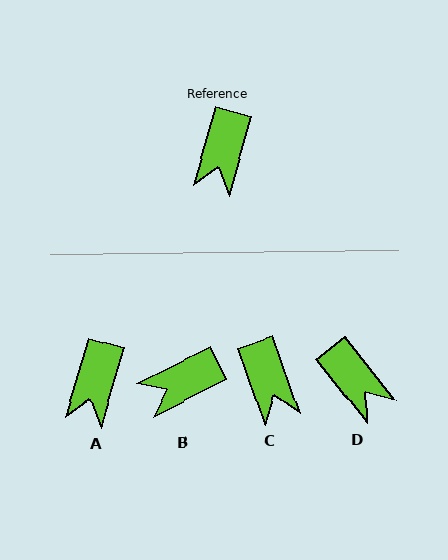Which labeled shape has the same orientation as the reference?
A.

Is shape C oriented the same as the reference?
No, it is off by about 36 degrees.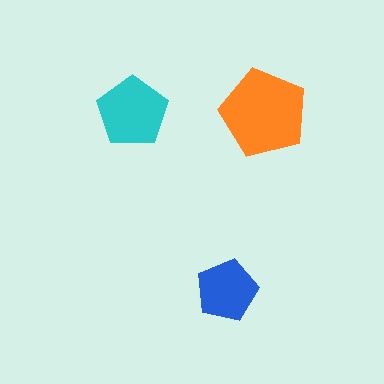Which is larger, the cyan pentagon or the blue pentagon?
The cyan one.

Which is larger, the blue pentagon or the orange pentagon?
The orange one.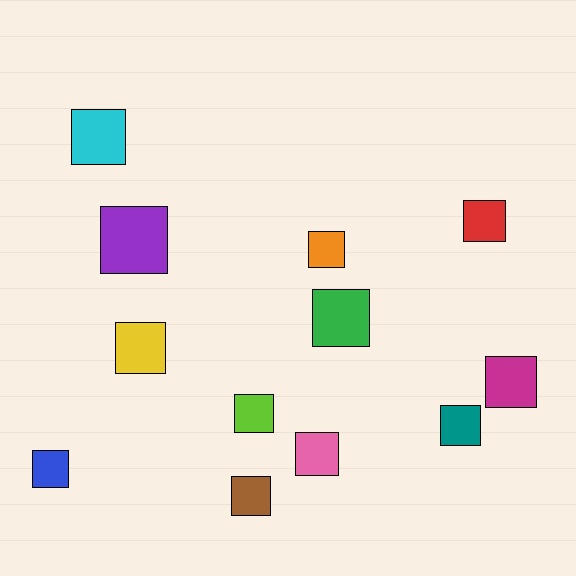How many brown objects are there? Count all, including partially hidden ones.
There is 1 brown object.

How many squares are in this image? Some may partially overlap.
There are 12 squares.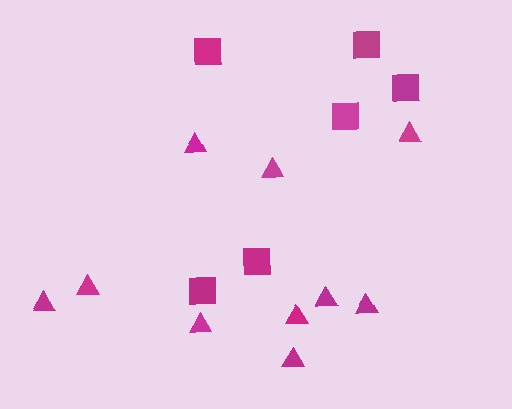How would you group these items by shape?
There are 2 groups: one group of squares (6) and one group of triangles (10).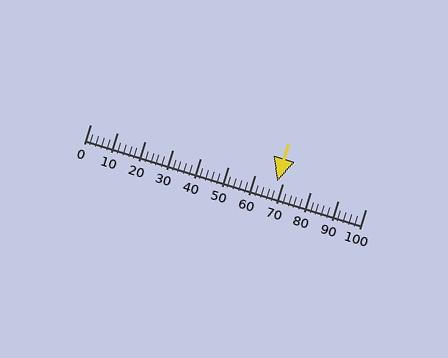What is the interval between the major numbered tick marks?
The major tick marks are spaced 10 units apart.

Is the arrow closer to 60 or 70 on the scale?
The arrow is closer to 70.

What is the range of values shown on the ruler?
The ruler shows values from 0 to 100.